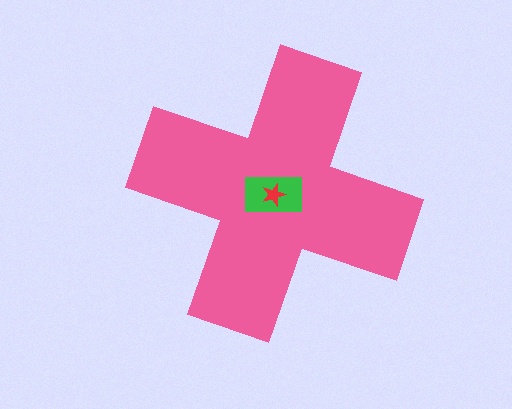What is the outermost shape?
The pink cross.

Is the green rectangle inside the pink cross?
Yes.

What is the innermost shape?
The red star.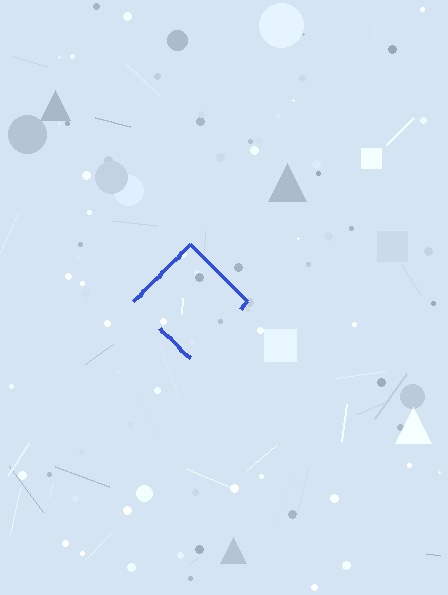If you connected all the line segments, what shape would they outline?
They would outline a diamond.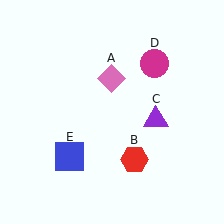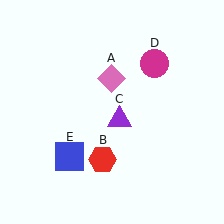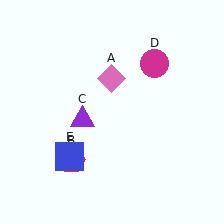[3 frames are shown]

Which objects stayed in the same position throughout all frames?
Pink diamond (object A) and magenta circle (object D) and blue square (object E) remained stationary.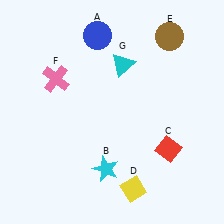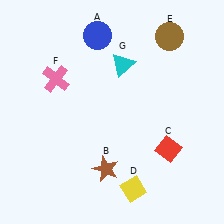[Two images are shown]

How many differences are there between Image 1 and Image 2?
There is 1 difference between the two images.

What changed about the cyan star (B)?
In Image 1, B is cyan. In Image 2, it changed to brown.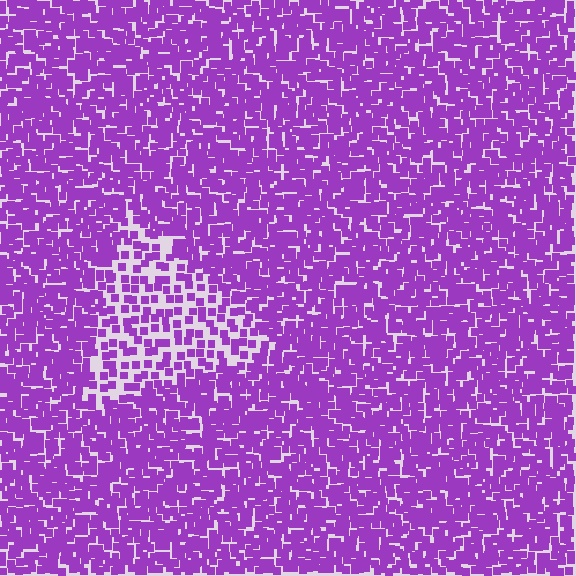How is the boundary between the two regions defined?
The boundary is defined by a change in element density (approximately 2.1x ratio). All elements are the same color, size, and shape.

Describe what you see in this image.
The image contains small purple elements arranged at two different densities. A triangle-shaped region is visible where the elements are less densely packed than the surrounding area.